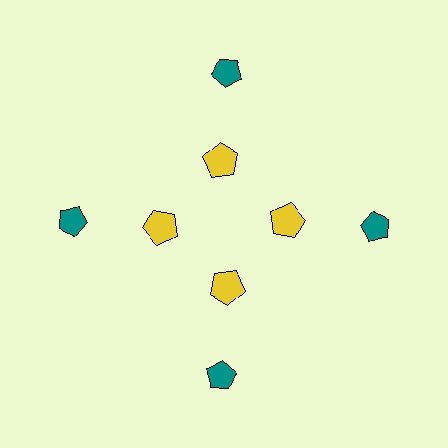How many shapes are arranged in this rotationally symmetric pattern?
There are 8 shapes, arranged in 4 groups of 2.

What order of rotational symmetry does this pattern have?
This pattern has 4-fold rotational symmetry.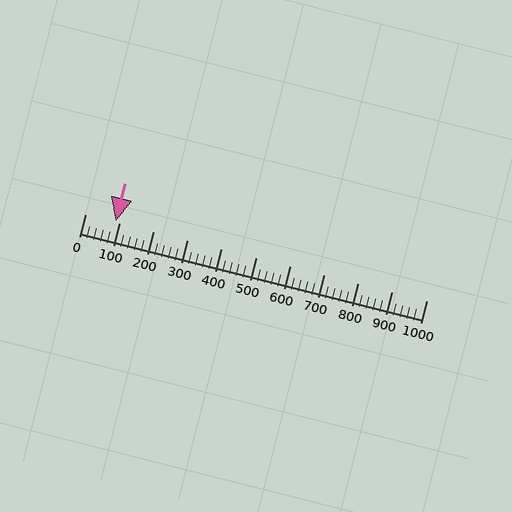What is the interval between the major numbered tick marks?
The major tick marks are spaced 100 units apart.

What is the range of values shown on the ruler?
The ruler shows values from 0 to 1000.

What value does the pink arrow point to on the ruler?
The pink arrow points to approximately 90.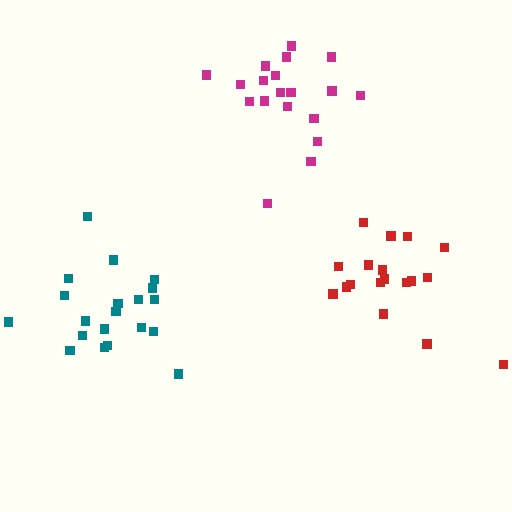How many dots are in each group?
Group 1: 19 dots, Group 2: 20 dots, Group 3: 18 dots (57 total).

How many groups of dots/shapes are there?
There are 3 groups.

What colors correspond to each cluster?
The clusters are colored: magenta, teal, red.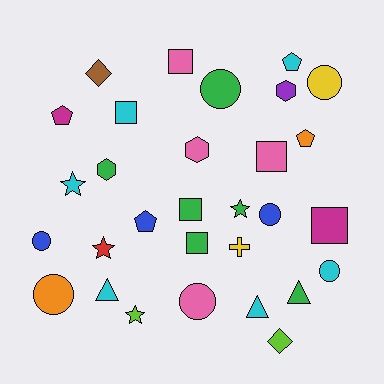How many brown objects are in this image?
There is 1 brown object.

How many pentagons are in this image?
There are 4 pentagons.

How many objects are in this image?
There are 30 objects.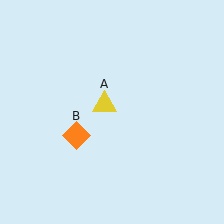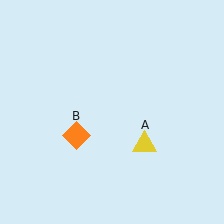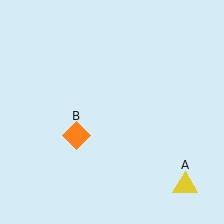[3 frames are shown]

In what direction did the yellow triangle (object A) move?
The yellow triangle (object A) moved down and to the right.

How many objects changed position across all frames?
1 object changed position: yellow triangle (object A).